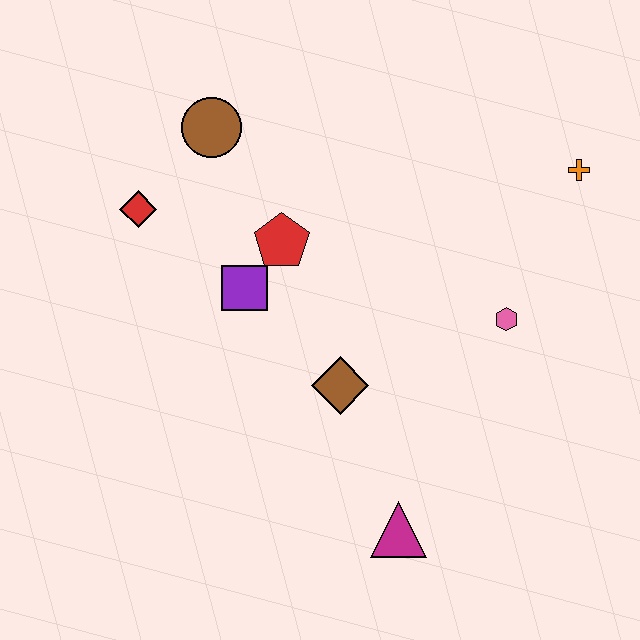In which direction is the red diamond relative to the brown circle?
The red diamond is below the brown circle.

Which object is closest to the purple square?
The red pentagon is closest to the purple square.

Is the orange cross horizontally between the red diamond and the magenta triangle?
No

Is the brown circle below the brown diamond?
No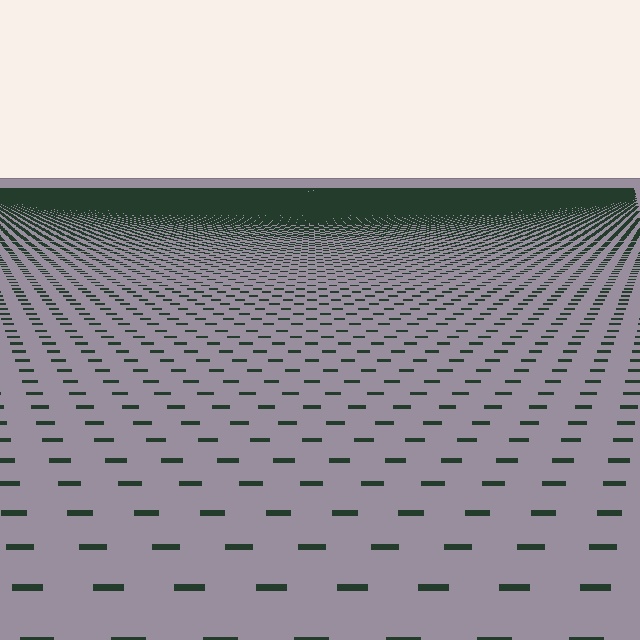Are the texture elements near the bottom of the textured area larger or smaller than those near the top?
Larger. Near the bottom, elements are closer to the viewer and appear at a bigger on-screen size.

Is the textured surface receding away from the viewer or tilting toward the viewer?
The surface is receding away from the viewer. Texture elements get smaller and denser toward the top.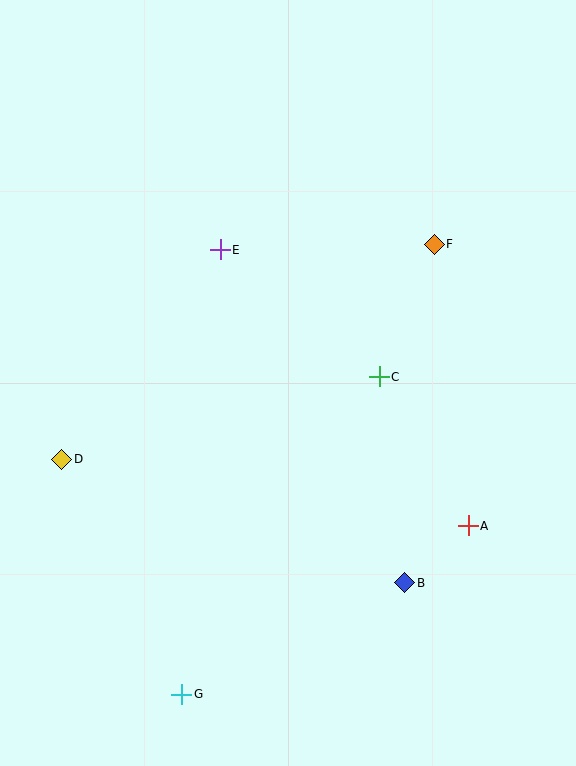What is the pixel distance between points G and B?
The distance between G and B is 249 pixels.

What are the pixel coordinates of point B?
Point B is at (405, 583).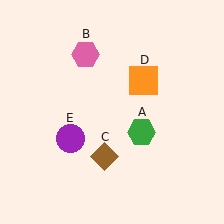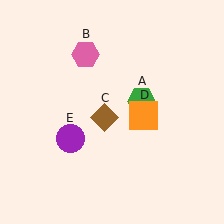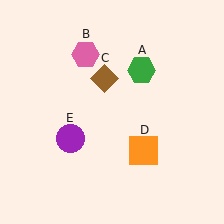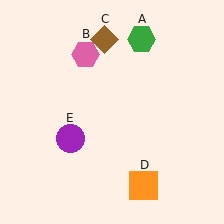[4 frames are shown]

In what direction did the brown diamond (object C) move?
The brown diamond (object C) moved up.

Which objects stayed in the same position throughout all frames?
Pink hexagon (object B) and purple circle (object E) remained stationary.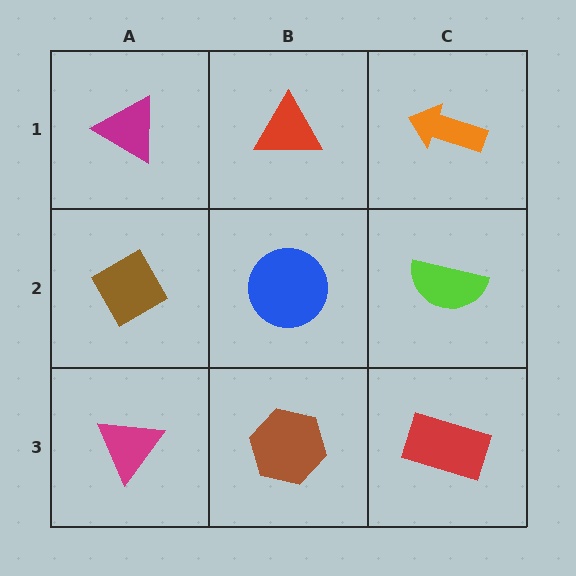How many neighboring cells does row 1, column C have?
2.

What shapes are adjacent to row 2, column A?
A magenta triangle (row 1, column A), a magenta triangle (row 3, column A), a blue circle (row 2, column B).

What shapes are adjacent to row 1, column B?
A blue circle (row 2, column B), a magenta triangle (row 1, column A), an orange arrow (row 1, column C).